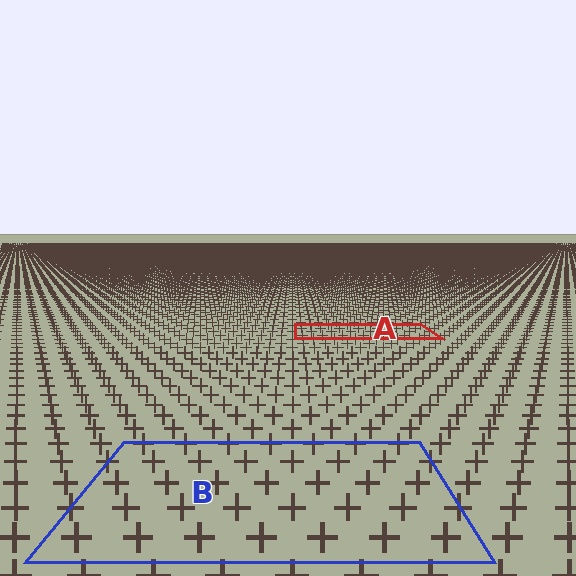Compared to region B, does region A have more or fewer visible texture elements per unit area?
Region A has more texture elements per unit area — they are packed more densely because it is farther away.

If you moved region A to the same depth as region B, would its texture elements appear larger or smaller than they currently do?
They would appear larger. At a closer depth, the same texture elements are projected at a bigger on-screen size.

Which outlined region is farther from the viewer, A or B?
Region A is farther from the viewer — the texture elements inside it appear smaller and more densely packed.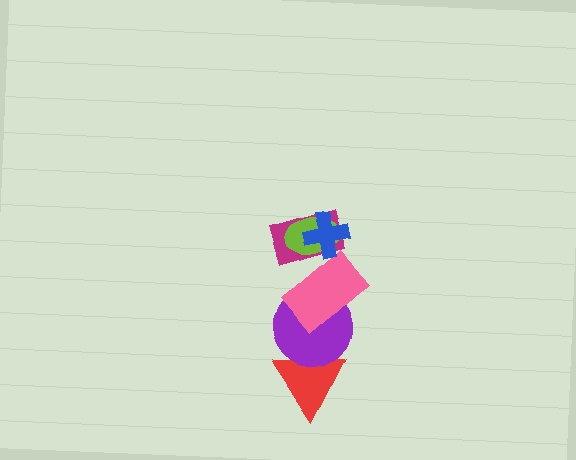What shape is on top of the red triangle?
The purple circle is on top of the red triangle.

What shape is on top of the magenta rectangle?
The lime ellipse is on top of the magenta rectangle.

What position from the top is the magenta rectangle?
The magenta rectangle is 3rd from the top.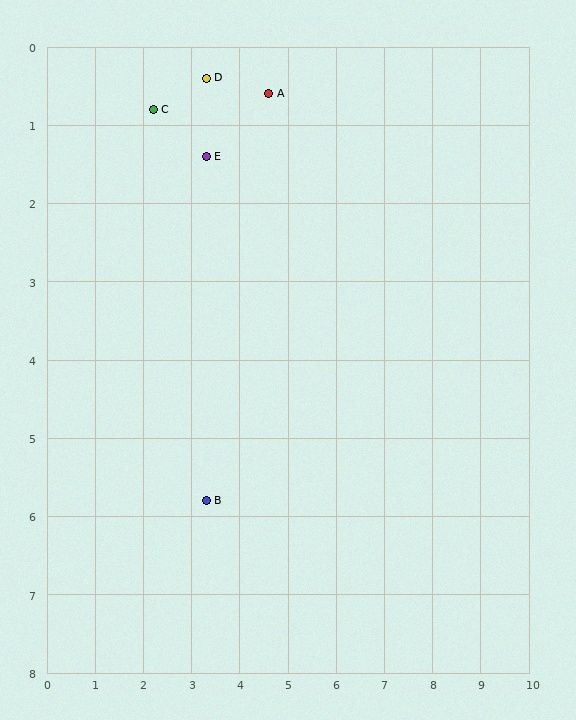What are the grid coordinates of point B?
Point B is at approximately (3.3, 5.8).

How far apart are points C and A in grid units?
Points C and A are about 2.4 grid units apart.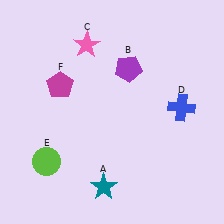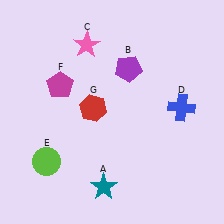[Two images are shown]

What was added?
A red hexagon (G) was added in Image 2.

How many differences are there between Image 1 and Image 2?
There is 1 difference between the two images.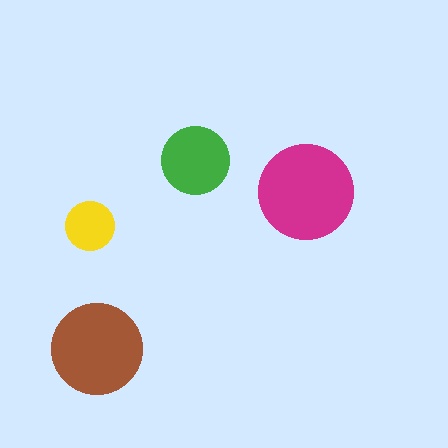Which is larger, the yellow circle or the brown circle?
The brown one.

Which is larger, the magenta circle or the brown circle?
The magenta one.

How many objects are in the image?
There are 4 objects in the image.